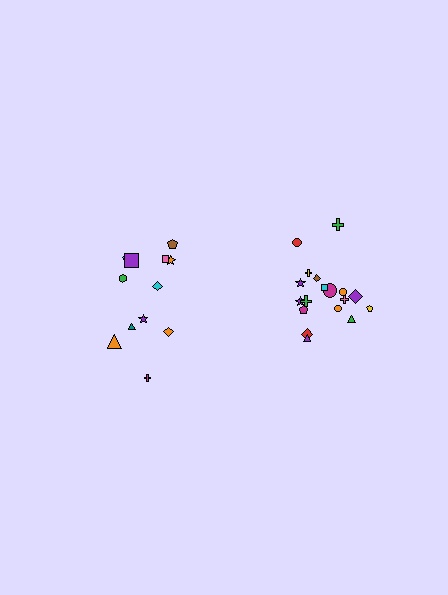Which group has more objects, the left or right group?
The right group.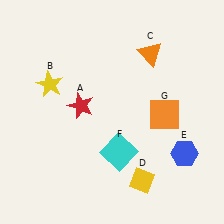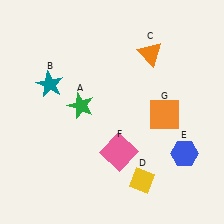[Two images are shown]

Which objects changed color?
A changed from red to green. B changed from yellow to teal. F changed from cyan to pink.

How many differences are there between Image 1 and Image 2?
There are 3 differences between the two images.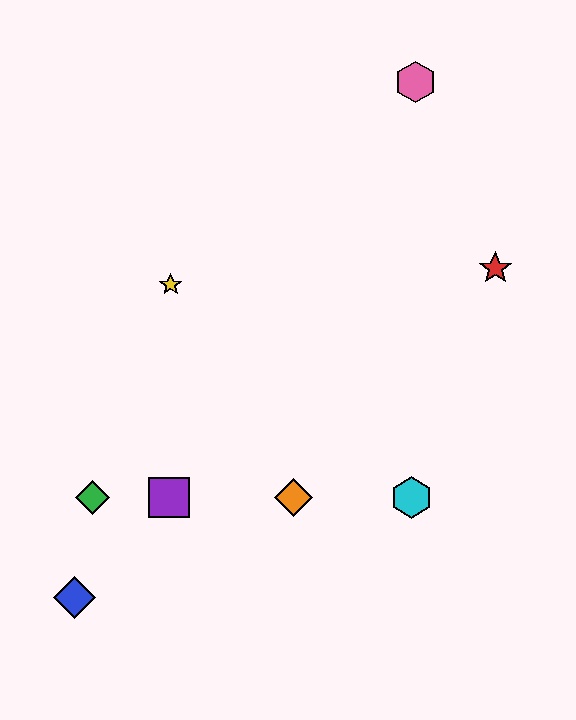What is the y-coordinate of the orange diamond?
The orange diamond is at y≈498.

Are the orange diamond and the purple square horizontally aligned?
Yes, both are at y≈498.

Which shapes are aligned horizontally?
The green diamond, the purple square, the orange diamond, the cyan hexagon are aligned horizontally.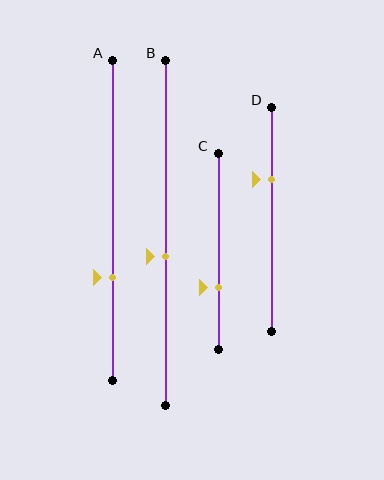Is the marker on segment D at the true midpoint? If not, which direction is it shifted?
No, the marker on segment D is shifted upward by about 18% of the segment length.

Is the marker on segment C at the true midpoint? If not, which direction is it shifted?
No, the marker on segment C is shifted downward by about 18% of the segment length.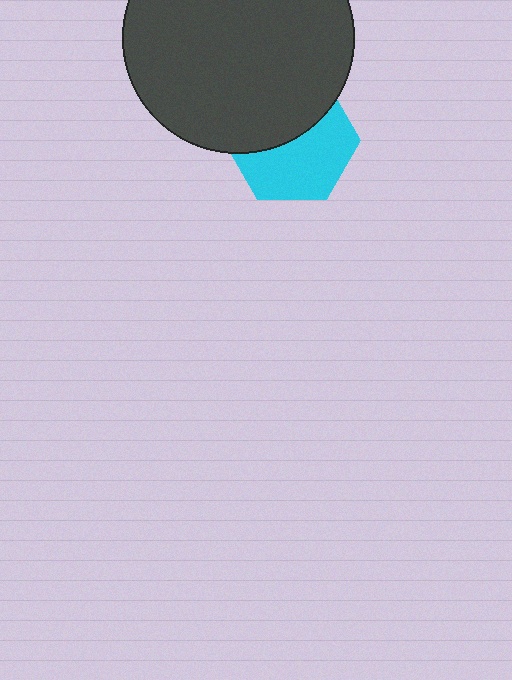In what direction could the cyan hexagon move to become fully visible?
The cyan hexagon could move down. That would shift it out from behind the dark gray circle entirely.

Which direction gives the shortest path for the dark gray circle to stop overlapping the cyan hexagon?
Moving up gives the shortest separation.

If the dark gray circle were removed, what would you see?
You would see the complete cyan hexagon.